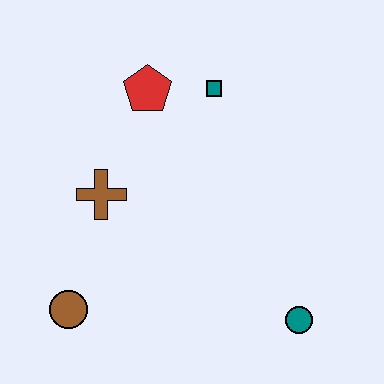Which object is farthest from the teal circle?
The red pentagon is farthest from the teal circle.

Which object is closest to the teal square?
The red pentagon is closest to the teal square.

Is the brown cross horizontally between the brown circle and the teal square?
Yes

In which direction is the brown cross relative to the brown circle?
The brown cross is above the brown circle.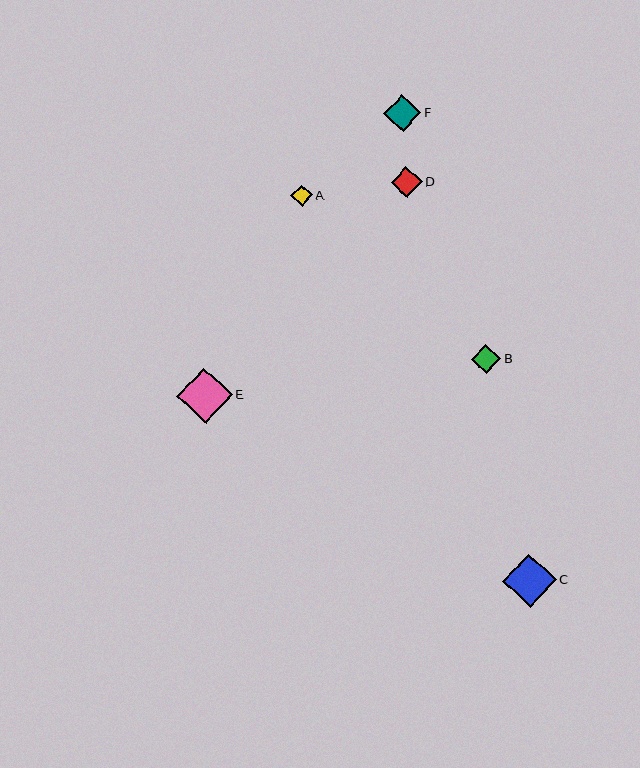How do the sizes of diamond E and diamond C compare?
Diamond E and diamond C are approximately the same size.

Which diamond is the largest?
Diamond E is the largest with a size of approximately 56 pixels.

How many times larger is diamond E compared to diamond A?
Diamond E is approximately 2.6 times the size of diamond A.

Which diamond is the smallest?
Diamond A is the smallest with a size of approximately 22 pixels.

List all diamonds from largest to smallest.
From largest to smallest: E, C, F, D, B, A.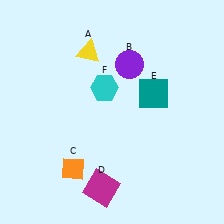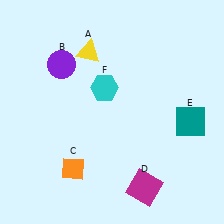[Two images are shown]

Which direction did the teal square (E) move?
The teal square (E) moved right.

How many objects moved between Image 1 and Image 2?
3 objects moved between the two images.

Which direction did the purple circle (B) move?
The purple circle (B) moved left.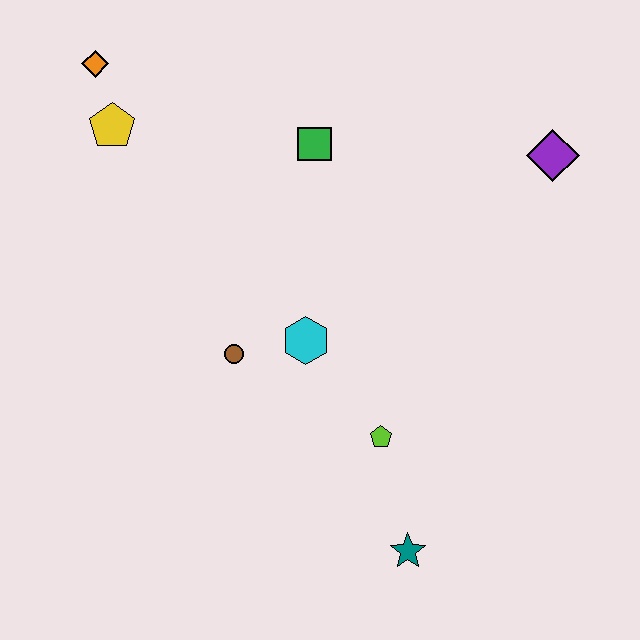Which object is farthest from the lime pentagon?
The orange diamond is farthest from the lime pentagon.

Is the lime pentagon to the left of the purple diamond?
Yes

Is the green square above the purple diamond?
Yes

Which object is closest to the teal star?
The lime pentagon is closest to the teal star.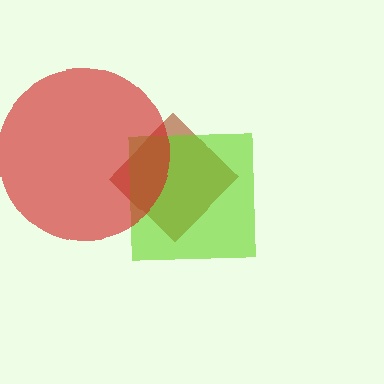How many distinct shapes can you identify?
There are 3 distinct shapes: a brown diamond, a lime square, a red circle.